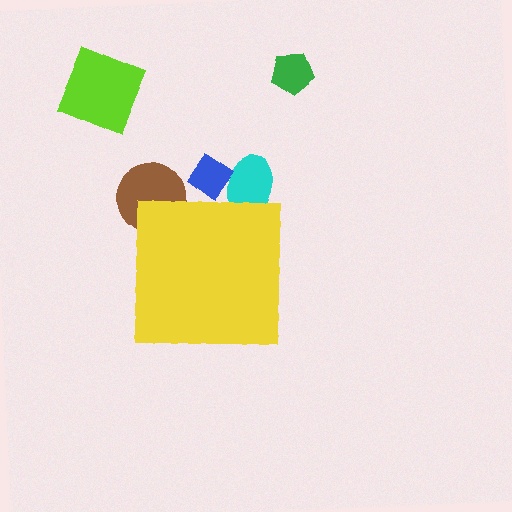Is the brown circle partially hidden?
Yes, the brown circle is partially hidden behind the yellow square.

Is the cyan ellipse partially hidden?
Yes, the cyan ellipse is partially hidden behind the yellow square.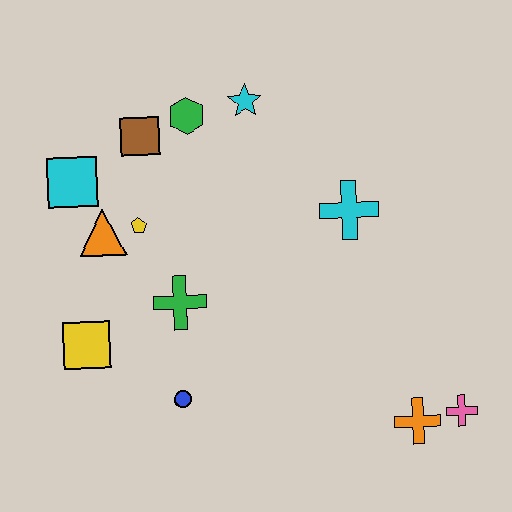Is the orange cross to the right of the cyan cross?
Yes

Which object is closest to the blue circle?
The green cross is closest to the blue circle.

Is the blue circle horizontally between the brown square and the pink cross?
Yes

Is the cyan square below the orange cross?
No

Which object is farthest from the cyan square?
The pink cross is farthest from the cyan square.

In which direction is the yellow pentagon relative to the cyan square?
The yellow pentagon is to the right of the cyan square.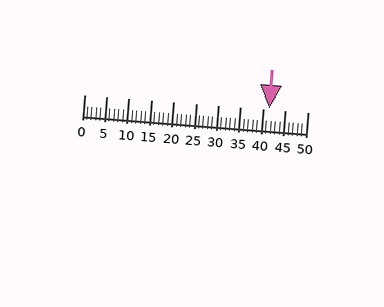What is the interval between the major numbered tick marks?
The major tick marks are spaced 5 units apart.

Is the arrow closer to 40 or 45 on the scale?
The arrow is closer to 40.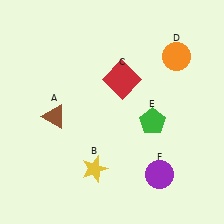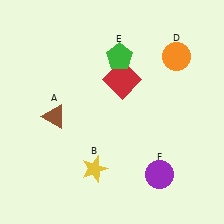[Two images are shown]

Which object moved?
The green pentagon (E) moved up.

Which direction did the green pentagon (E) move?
The green pentagon (E) moved up.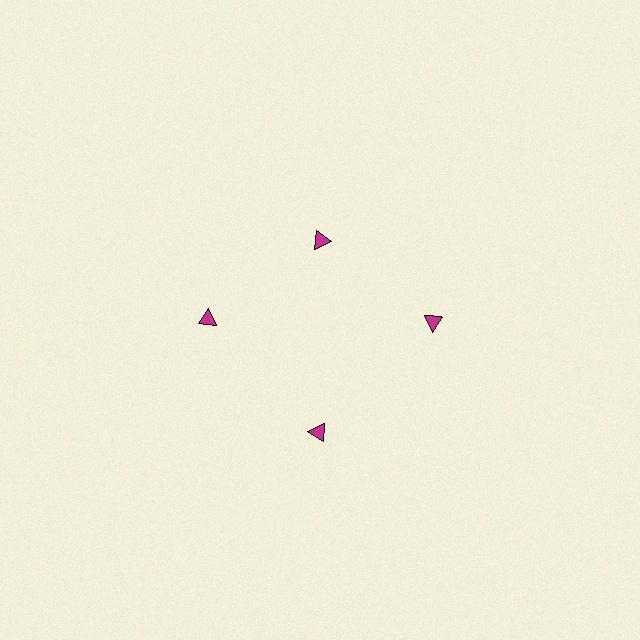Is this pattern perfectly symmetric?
No. The 4 magenta triangles are arranged in a ring, but one element near the 12 o'clock position is pulled inward toward the center, breaking the 4-fold rotational symmetry.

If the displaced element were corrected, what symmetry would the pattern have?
It would have 4-fold rotational symmetry — the pattern would map onto itself every 90 degrees.